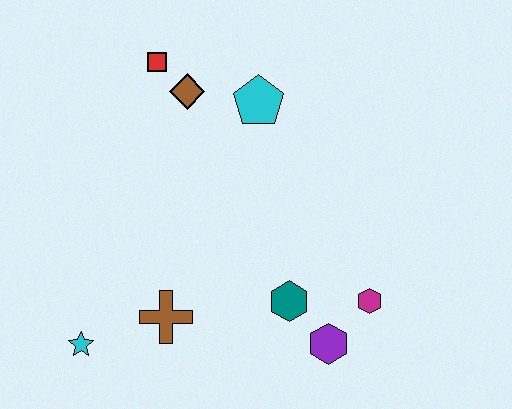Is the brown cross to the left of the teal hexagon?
Yes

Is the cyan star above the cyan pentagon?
No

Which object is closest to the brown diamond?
The red square is closest to the brown diamond.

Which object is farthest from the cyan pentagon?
The cyan star is farthest from the cyan pentagon.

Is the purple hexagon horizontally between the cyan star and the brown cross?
No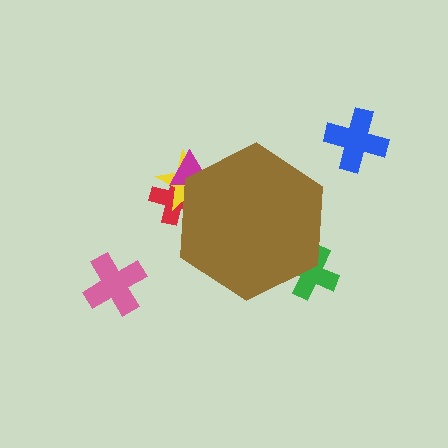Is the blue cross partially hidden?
No, the blue cross is fully visible.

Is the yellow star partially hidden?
Yes, the yellow star is partially hidden behind the brown hexagon.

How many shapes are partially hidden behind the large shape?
4 shapes are partially hidden.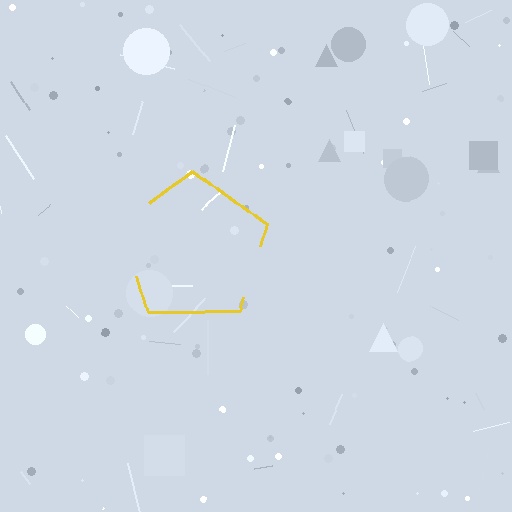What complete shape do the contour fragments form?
The contour fragments form a pentagon.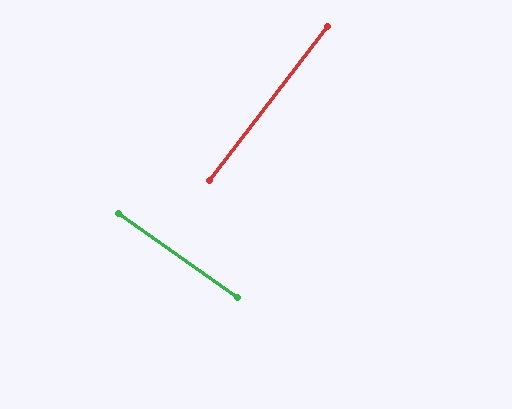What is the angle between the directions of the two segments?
Approximately 88 degrees.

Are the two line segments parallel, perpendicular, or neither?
Perpendicular — they meet at approximately 88°.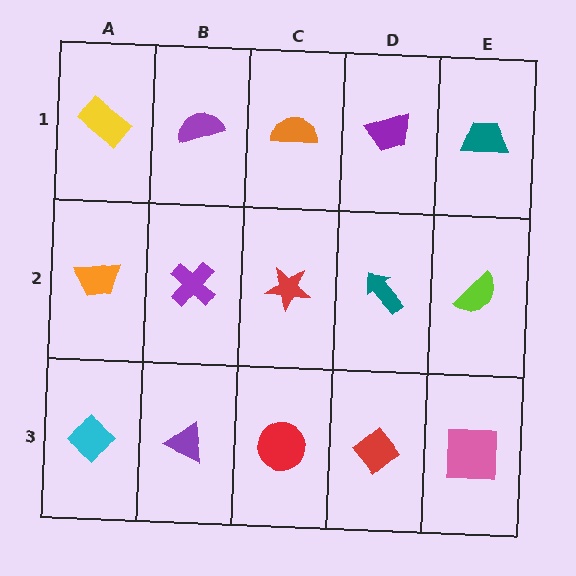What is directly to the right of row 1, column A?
A purple semicircle.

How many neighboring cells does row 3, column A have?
2.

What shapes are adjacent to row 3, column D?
A teal arrow (row 2, column D), a red circle (row 3, column C), a pink square (row 3, column E).